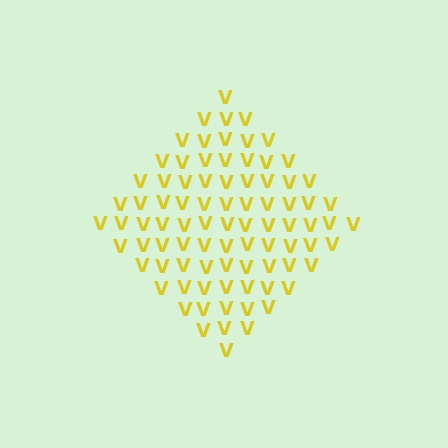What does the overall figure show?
The overall figure shows a diamond.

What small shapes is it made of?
It is made of small letter V's.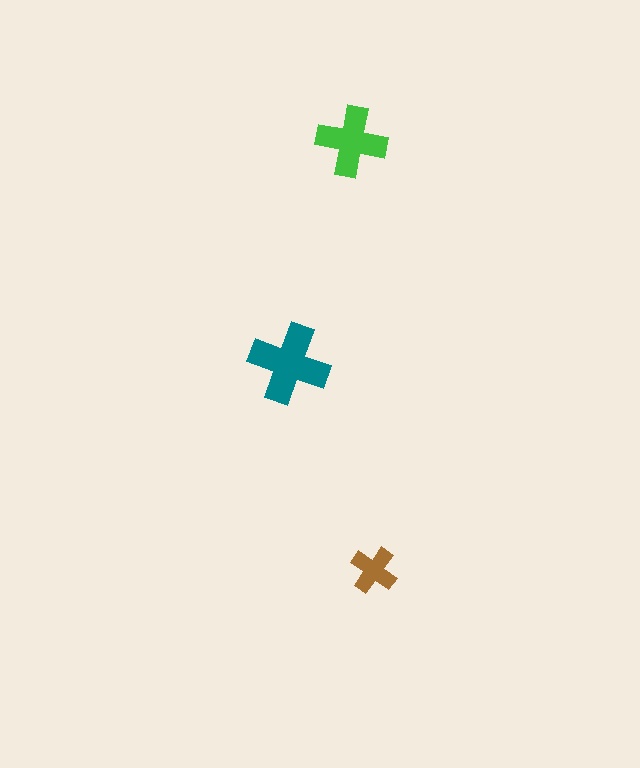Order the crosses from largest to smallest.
the teal one, the green one, the brown one.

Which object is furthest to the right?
The brown cross is rightmost.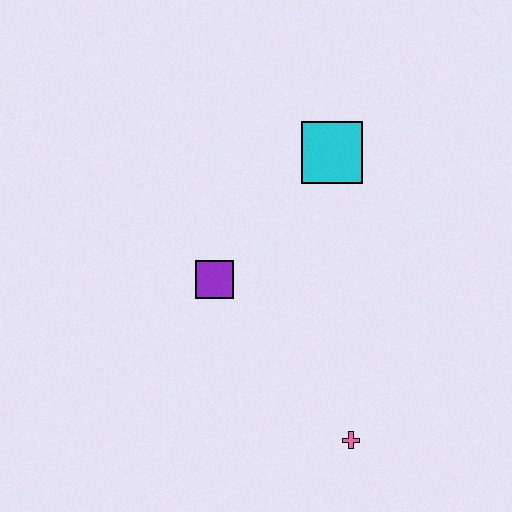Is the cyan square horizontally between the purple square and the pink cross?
Yes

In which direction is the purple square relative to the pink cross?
The purple square is above the pink cross.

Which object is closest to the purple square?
The cyan square is closest to the purple square.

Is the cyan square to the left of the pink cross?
Yes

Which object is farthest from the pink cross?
The cyan square is farthest from the pink cross.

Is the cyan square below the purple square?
No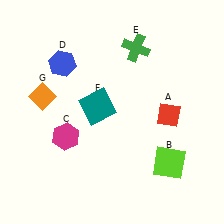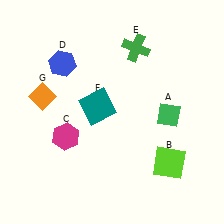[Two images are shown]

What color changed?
The diamond (A) changed from red in Image 1 to green in Image 2.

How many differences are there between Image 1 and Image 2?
There is 1 difference between the two images.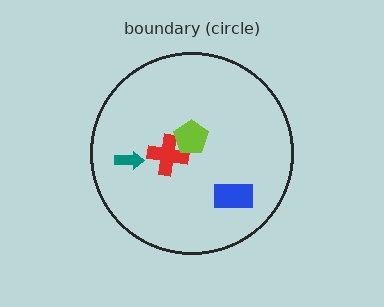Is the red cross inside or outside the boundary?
Inside.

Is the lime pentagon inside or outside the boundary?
Inside.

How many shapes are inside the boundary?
4 inside, 0 outside.